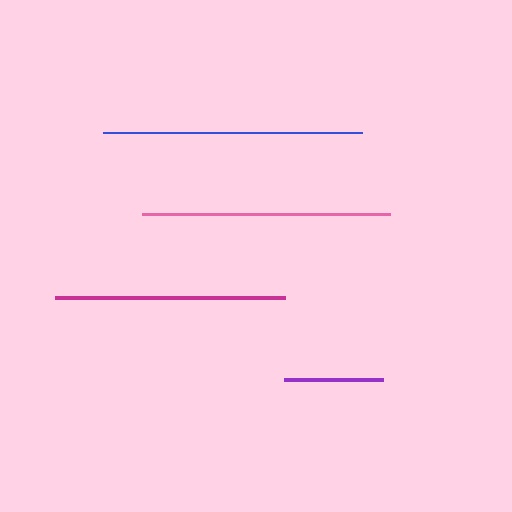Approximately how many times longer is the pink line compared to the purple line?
The pink line is approximately 2.5 times the length of the purple line.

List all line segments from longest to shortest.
From longest to shortest: blue, pink, magenta, purple.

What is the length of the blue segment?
The blue segment is approximately 259 pixels long.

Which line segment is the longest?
The blue line is the longest at approximately 259 pixels.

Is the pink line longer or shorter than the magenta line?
The pink line is longer than the magenta line.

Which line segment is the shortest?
The purple line is the shortest at approximately 99 pixels.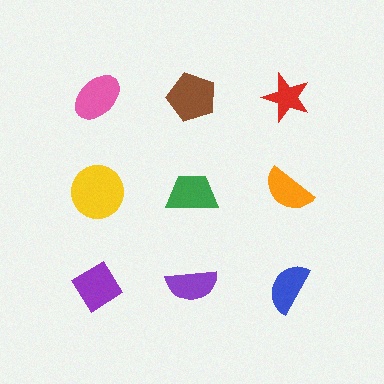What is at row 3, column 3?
A blue semicircle.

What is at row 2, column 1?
A yellow circle.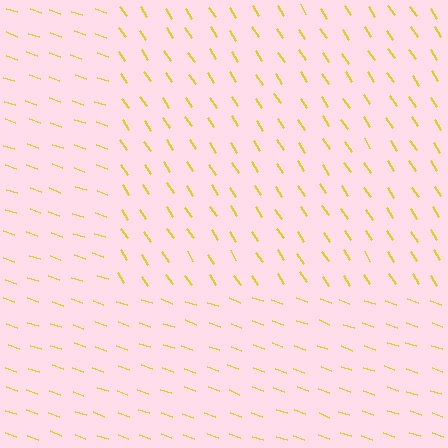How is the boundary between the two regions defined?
The boundary is defined purely by a change in line orientation (approximately 37 degrees difference). All lines are the same color and thickness.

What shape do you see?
I see a rectangle.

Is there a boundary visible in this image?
Yes, there is a texture boundary formed by a change in line orientation.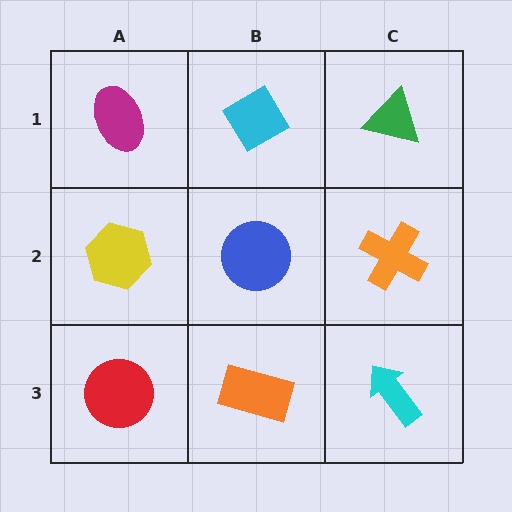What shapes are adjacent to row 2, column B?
A cyan diamond (row 1, column B), an orange rectangle (row 3, column B), a yellow hexagon (row 2, column A), an orange cross (row 2, column C).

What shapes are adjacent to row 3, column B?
A blue circle (row 2, column B), a red circle (row 3, column A), a cyan arrow (row 3, column C).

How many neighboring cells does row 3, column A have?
2.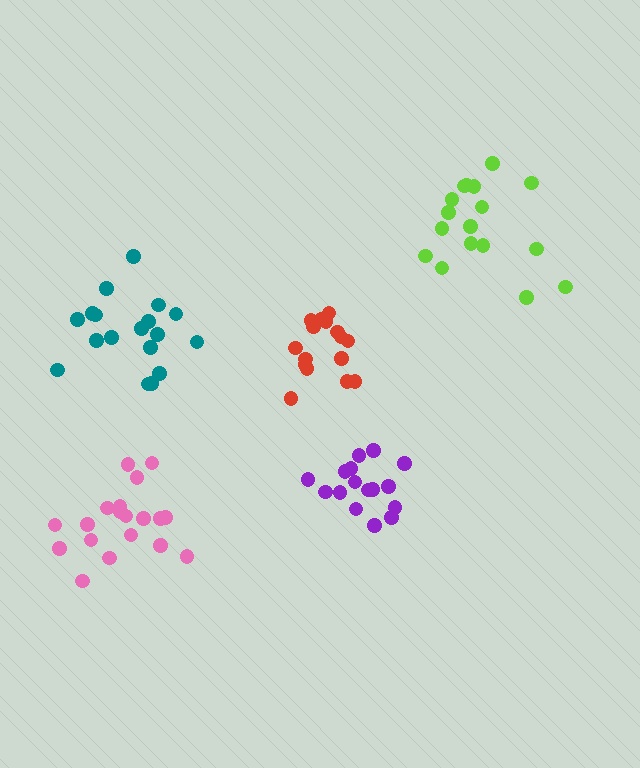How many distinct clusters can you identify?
There are 5 distinct clusters.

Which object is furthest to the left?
The pink cluster is leftmost.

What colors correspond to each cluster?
The clusters are colored: pink, purple, lime, red, teal.